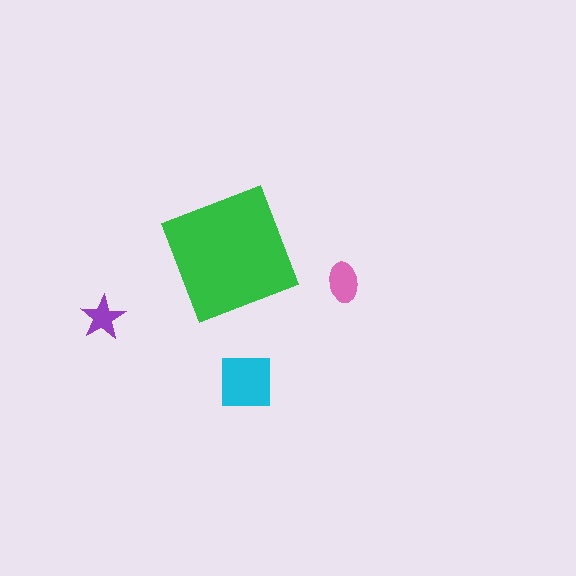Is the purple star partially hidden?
No, the purple star is fully visible.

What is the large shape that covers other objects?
A green diamond.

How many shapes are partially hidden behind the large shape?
0 shapes are partially hidden.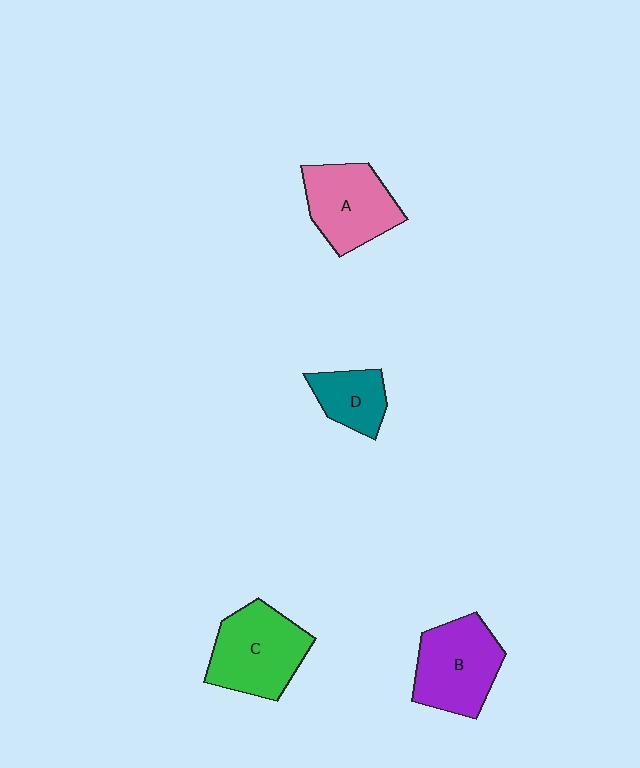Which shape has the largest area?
Shape C (green).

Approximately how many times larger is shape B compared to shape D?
Approximately 1.8 times.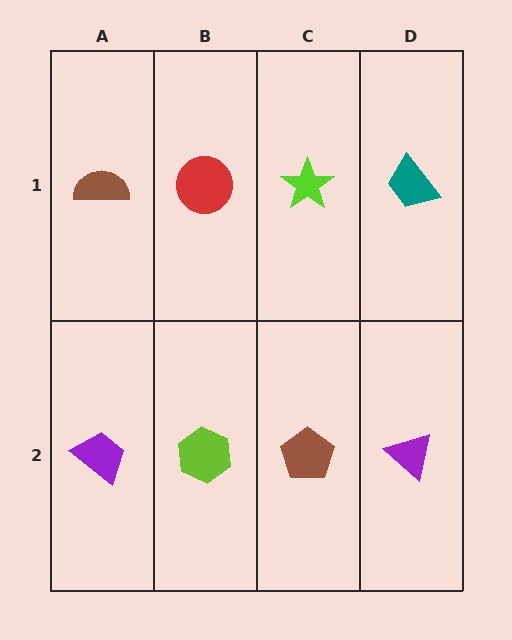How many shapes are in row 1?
4 shapes.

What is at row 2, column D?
A purple triangle.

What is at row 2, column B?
A lime hexagon.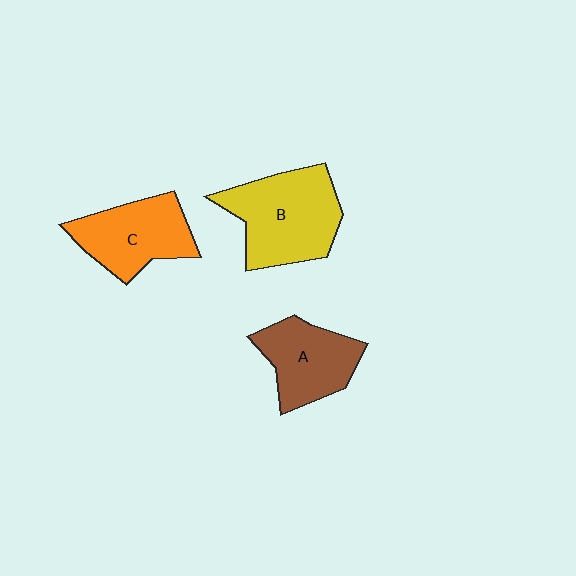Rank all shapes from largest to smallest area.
From largest to smallest: B (yellow), C (orange), A (brown).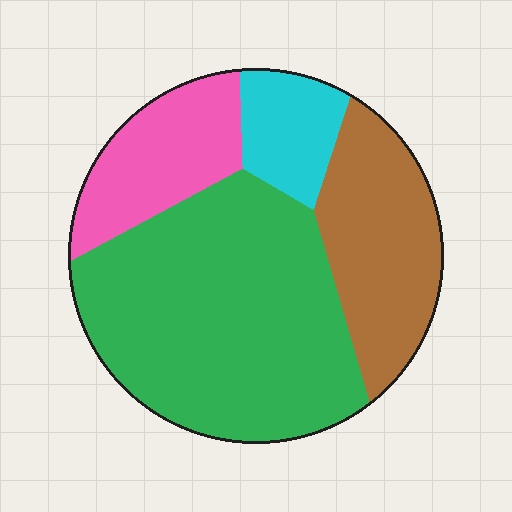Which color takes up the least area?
Cyan, at roughly 10%.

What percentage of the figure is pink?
Pink takes up about one sixth (1/6) of the figure.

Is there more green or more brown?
Green.